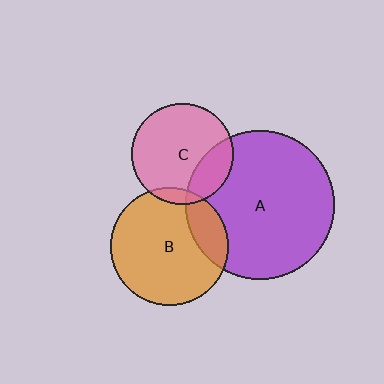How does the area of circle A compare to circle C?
Approximately 2.1 times.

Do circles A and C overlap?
Yes.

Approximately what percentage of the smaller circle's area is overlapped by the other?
Approximately 25%.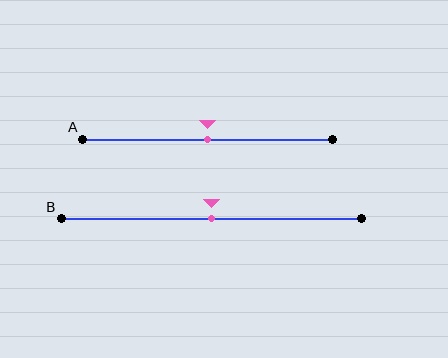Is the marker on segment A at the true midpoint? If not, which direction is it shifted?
Yes, the marker on segment A is at the true midpoint.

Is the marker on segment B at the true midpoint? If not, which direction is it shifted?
Yes, the marker on segment B is at the true midpoint.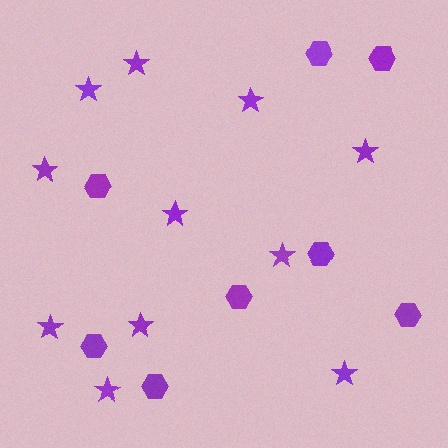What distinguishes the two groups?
There are 2 groups: one group of stars (11) and one group of hexagons (8).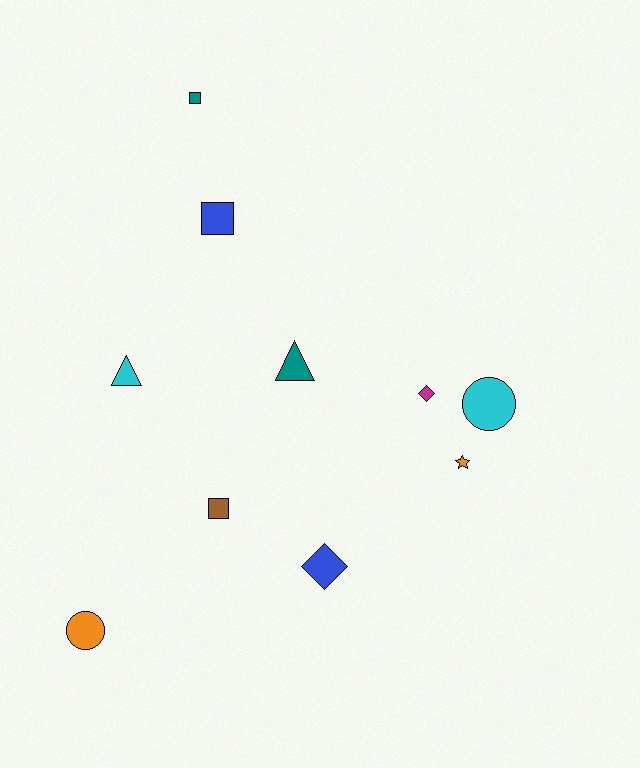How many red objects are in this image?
There are no red objects.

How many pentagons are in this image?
There are no pentagons.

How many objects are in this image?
There are 10 objects.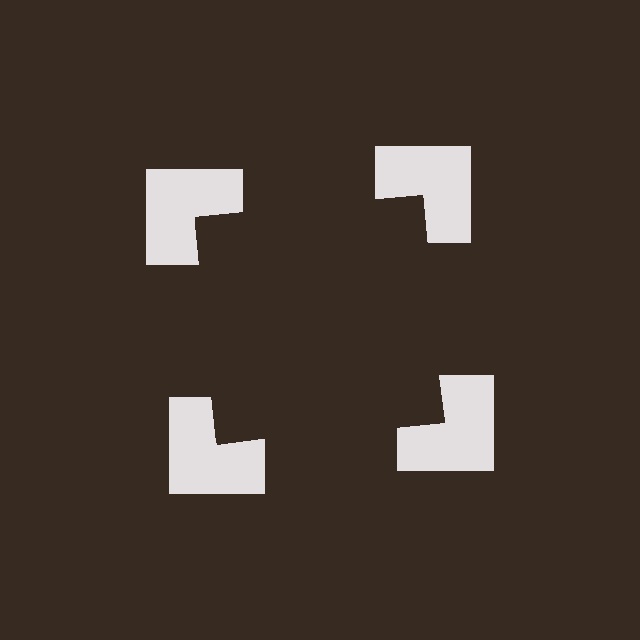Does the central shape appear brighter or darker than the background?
It typically appears slightly darker than the background, even though no actual brightness change is drawn.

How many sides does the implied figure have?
4 sides.